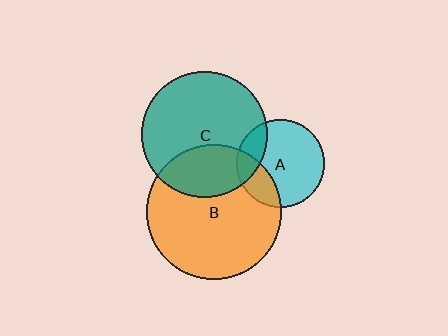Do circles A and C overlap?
Yes.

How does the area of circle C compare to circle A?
Approximately 2.1 times.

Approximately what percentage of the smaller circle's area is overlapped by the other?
Approximately 20%.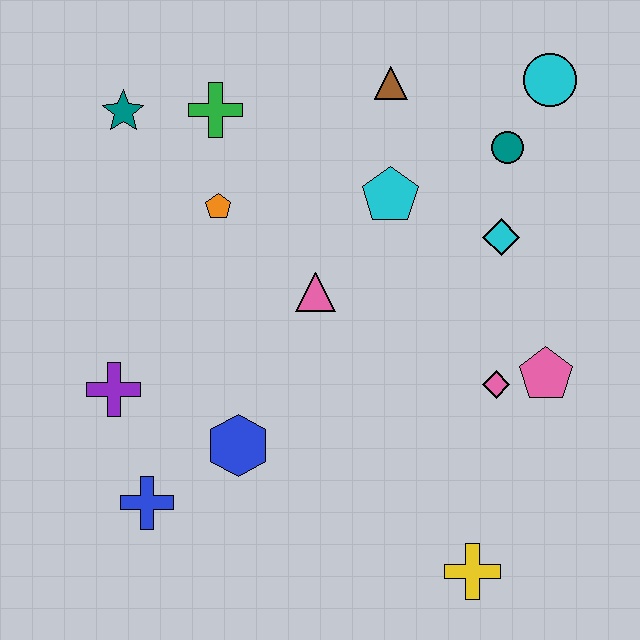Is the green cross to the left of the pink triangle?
Yes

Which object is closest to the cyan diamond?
The teal circle is closest to the cyan diamond.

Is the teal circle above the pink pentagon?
Yes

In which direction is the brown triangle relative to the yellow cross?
The brown triangle is above the yellow cross.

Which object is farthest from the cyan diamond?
The blue cross is farthest from the cyan diamond.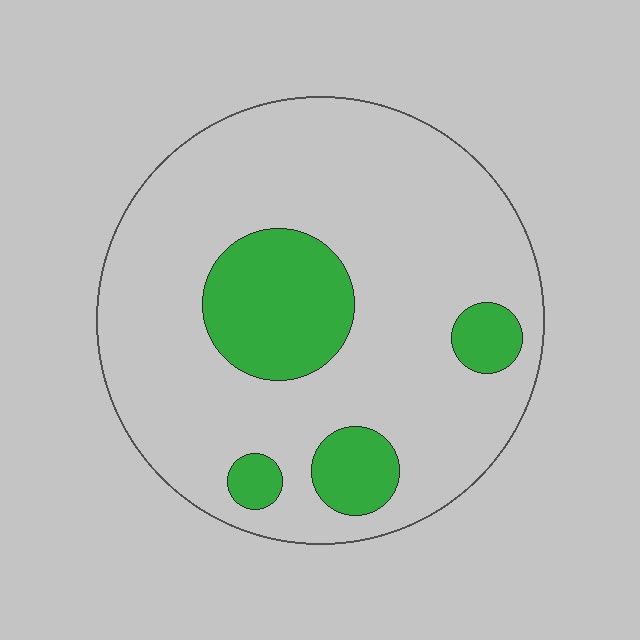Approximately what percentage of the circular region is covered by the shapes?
Approximately 20%.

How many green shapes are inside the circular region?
4.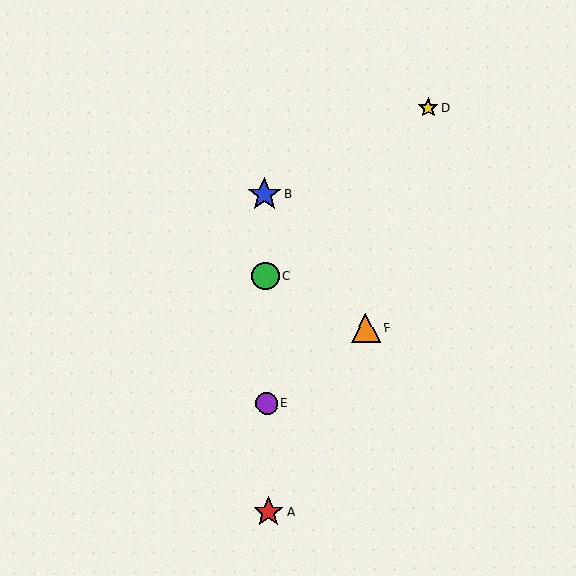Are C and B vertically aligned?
Yes, both are at x≈265.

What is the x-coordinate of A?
Object A is at x≈268.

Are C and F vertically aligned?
No, C is at x≈265 and F is at x≈366.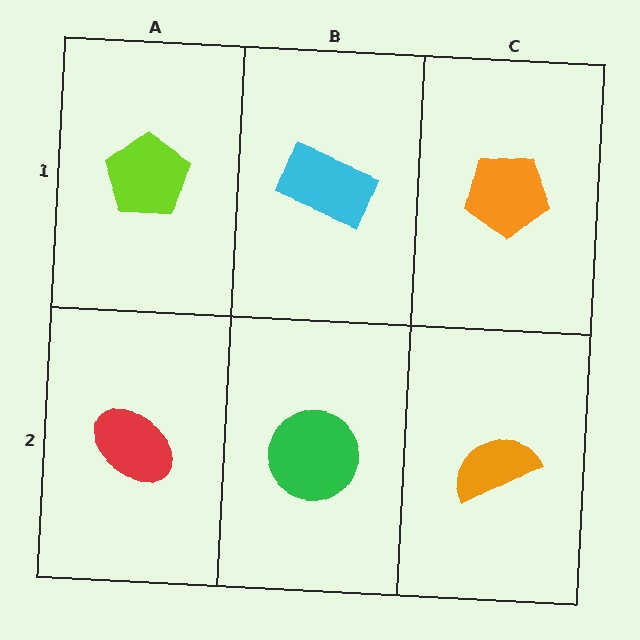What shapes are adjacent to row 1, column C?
An orange semicircle (row 2, column C), a cyan rectangle (row 1, column B).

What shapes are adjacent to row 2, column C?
An orange pentagon (row 1, column C), a green circle (row 2, column B).